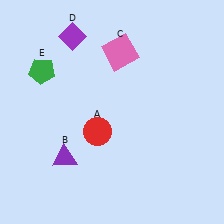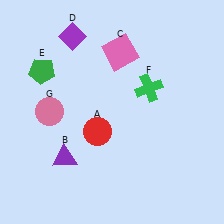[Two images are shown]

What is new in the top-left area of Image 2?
A pink circle (G) was added in the top-left area of Image 2.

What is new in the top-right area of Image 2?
A green cross (F) was added in the top-right area of Image 2.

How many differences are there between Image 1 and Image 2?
There are 2 differences between the two images.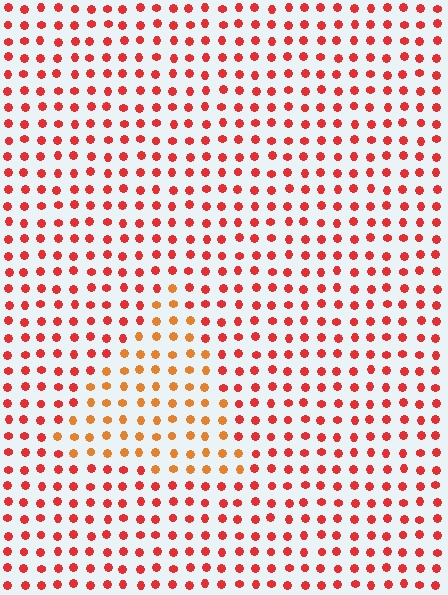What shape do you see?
I see a triangle.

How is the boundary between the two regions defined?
The boundary is defined purely by a slight shift in hue (about 29 degrees). Spacing, size, and orientation are identical on both sides.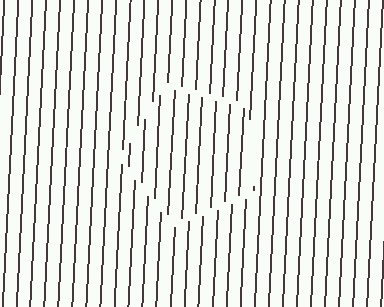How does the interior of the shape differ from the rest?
The interior of the shape contains the same grating, shifted by half a period — the contour is defined by the phase discontinuity where line-ends from the inner and outer gratings abut.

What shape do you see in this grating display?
An illusory pentagon. The interior of the shape contains the same grating, shifted by half a period — the contour is defined by the phase discontinuity where line-ends from the inner and outer gratings abut.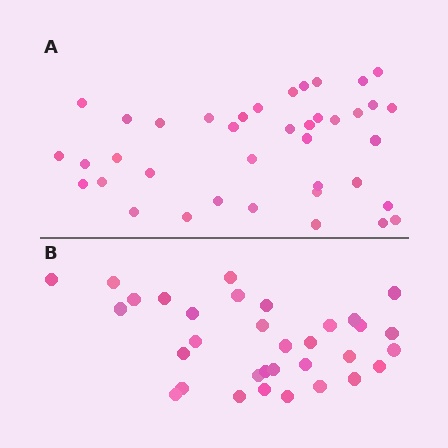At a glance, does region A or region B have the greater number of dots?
Region A (the top region) has more dots.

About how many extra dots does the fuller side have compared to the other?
Region A has about 6 more dots than region B.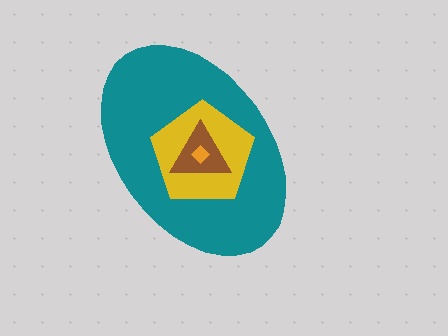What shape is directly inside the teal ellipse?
The yellow pentagon.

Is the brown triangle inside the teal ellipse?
Yes.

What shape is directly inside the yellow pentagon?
The brown triangle.